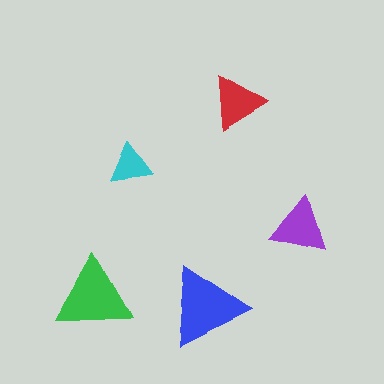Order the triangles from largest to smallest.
the blue one, the green one, the purple one, the red one, the cyan one.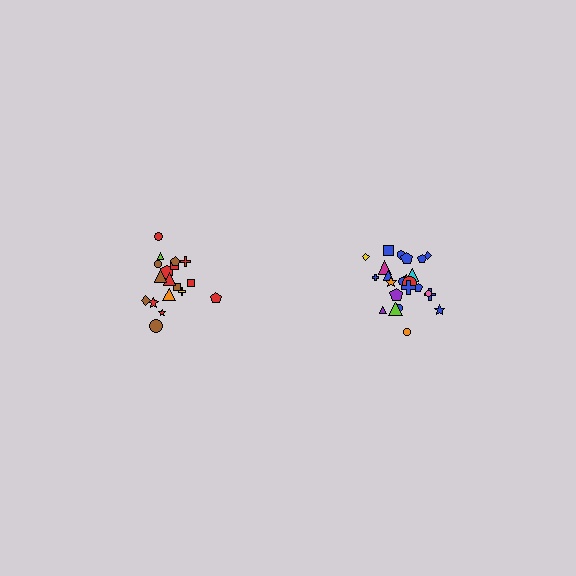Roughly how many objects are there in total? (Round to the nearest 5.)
Roughly 45 objects in total.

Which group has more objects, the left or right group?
The right group.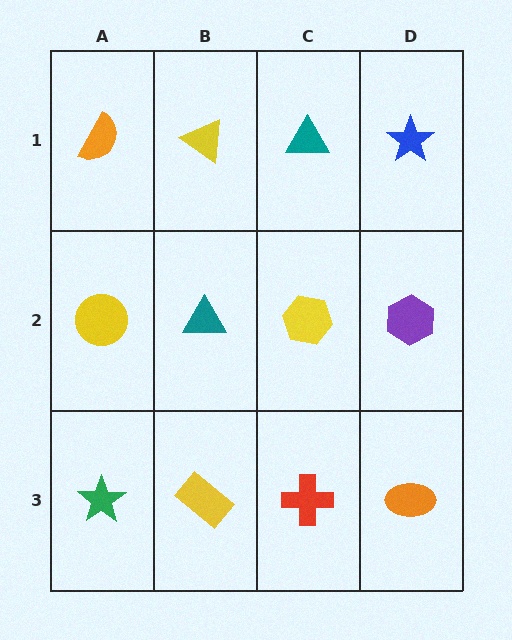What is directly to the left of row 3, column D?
A red cross.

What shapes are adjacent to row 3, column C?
A yellow hexagon (row 2, column C), a yellow rectangle (row 3, column B), an orange ellipse (row 3, column D).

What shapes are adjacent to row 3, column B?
A teal triangle (row 2, column B), a green star (row 3, column A), a red cross (row 3, column C).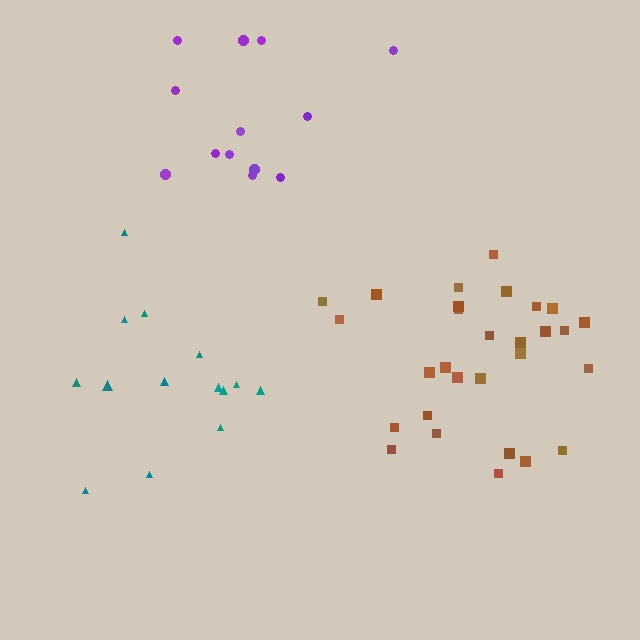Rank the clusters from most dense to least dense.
brown, teal, purple.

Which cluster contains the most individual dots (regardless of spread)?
Brown (29).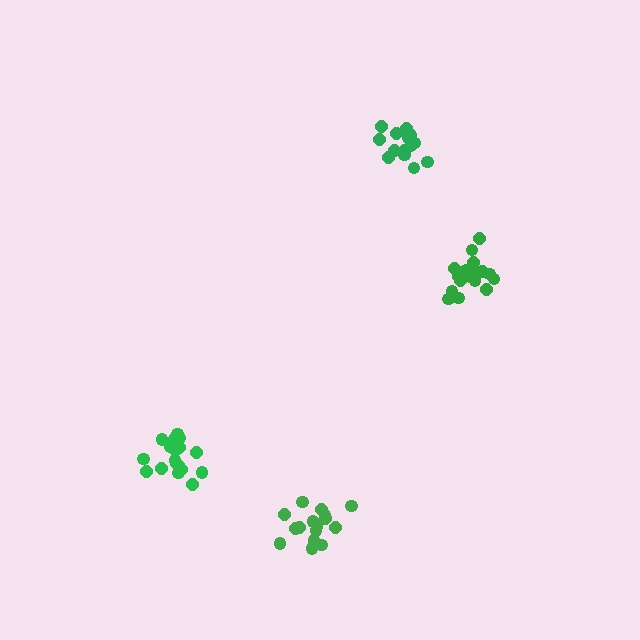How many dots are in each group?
Group 1: 18 dots, Group 2: 17 dots, Group 3: 17 dots, Group 4: 18 dots (70 total).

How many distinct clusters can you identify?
There are 4 distinct clusters.